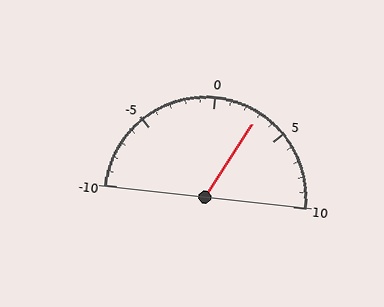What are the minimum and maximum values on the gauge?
The gauge ranges from -10 to 10.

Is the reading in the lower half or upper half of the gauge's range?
The reading is in the upper half of the range (-10 to 10).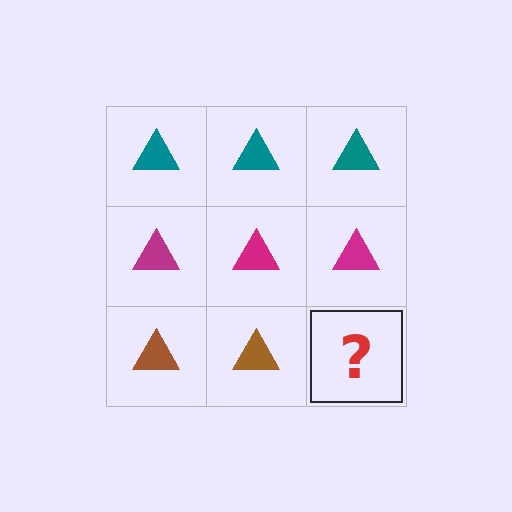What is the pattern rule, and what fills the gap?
The rule is that each row has a consistent color. The gap should be filled with a brown triangle.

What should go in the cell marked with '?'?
The missing cell should contain a brown triangle.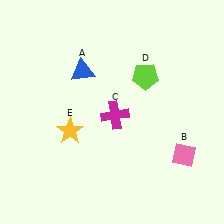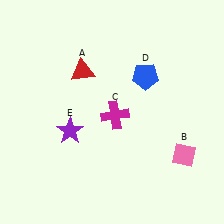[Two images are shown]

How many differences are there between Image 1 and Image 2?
There are 3 differences between the two images.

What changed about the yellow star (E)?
In Image 1, E is yellow. In Image 2, it changed to purple.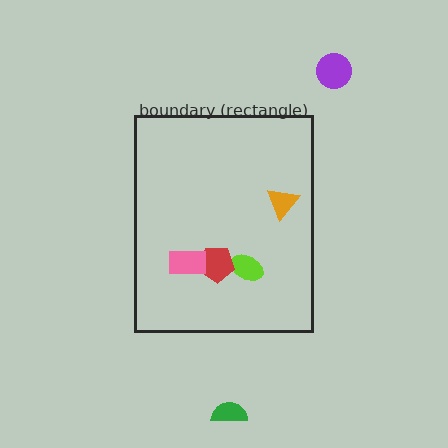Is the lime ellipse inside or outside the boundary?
Inside.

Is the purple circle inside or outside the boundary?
Outside.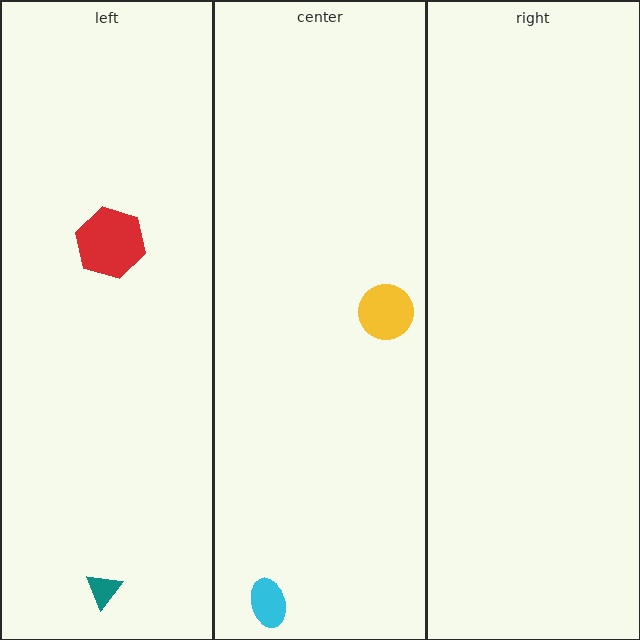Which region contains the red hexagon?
The left region.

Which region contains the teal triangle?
The left region.